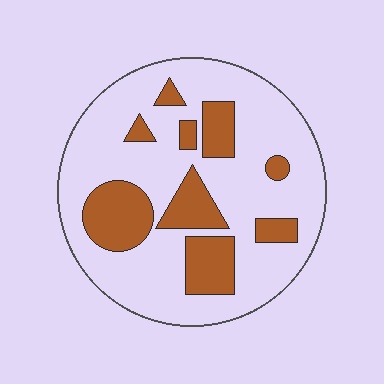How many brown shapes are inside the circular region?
9.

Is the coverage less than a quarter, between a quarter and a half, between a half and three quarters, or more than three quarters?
Between a quarter and a half.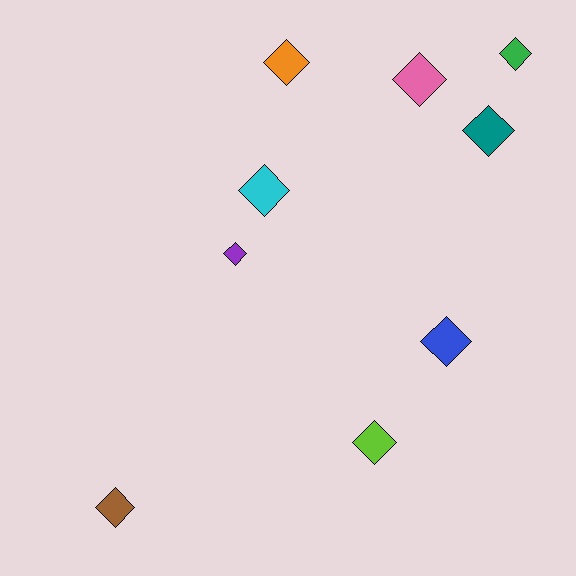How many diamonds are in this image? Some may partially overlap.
There are 9 diamonds.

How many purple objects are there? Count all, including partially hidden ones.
There is 1 purple object.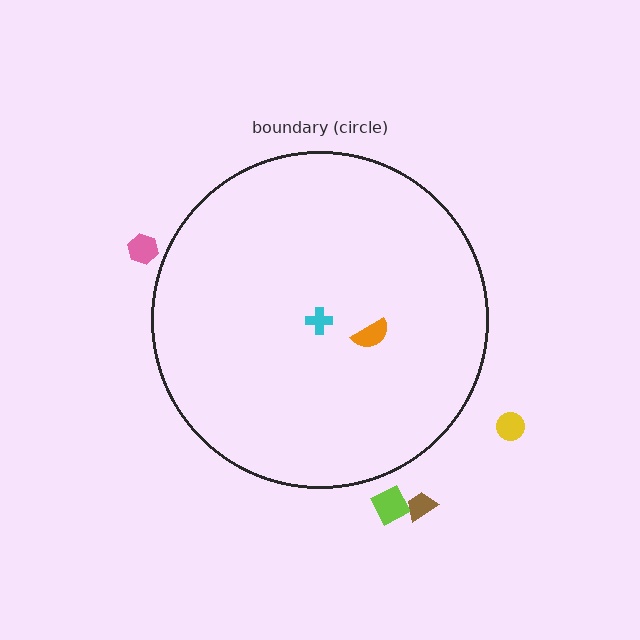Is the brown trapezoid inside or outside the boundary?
Outside.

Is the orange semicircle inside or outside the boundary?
Inside.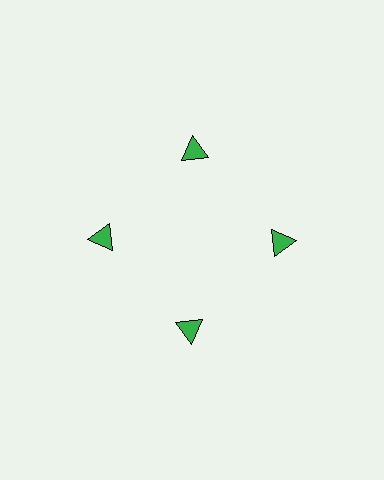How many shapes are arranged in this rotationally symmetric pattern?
There are 4 shapes, arranged in 4 groups of 1.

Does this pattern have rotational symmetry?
Yes, this pattern has 4-fold rotational symmetry. It looks the same after rotating 90 degrees around the center.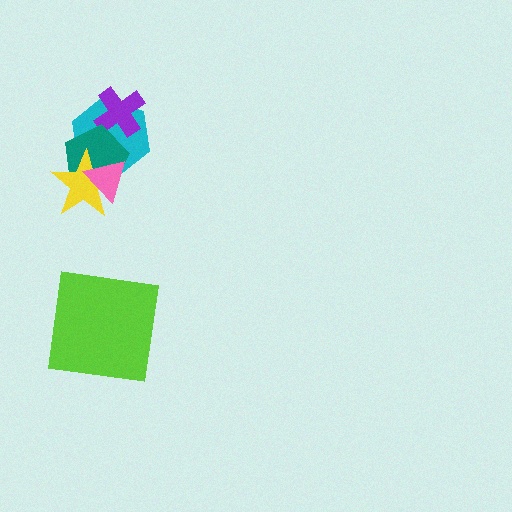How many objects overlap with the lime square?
0 objects overlap with the lime square.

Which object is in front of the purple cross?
The teal pentagon is in front of the purple cross.